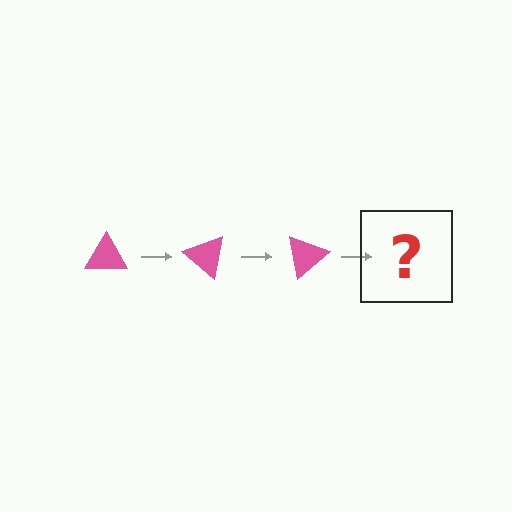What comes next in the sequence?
The next element should be a pink triangle rotated 120 degrees.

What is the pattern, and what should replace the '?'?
The pattern is that the triangle rotates 40 degrees each step. The '?' should be a pink triangle rotated 120 degrees.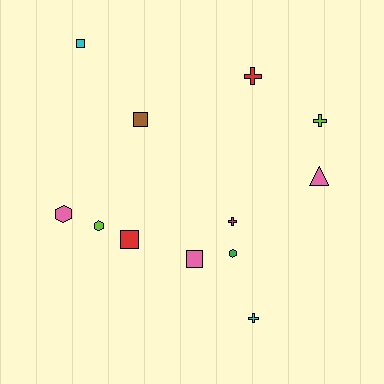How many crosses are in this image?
There are 4 crosses.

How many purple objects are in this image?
There are no purple objects.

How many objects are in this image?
There are 12 objects.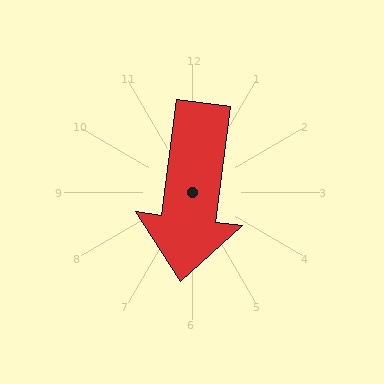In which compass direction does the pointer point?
South.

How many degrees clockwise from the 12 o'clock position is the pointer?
Approximately 187 degrees.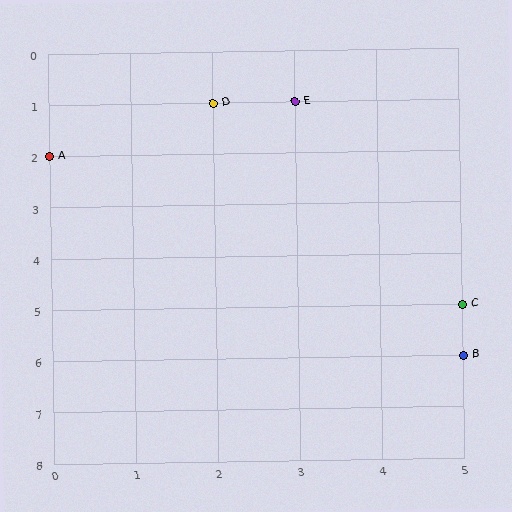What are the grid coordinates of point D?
Point D is at grid coordinates (2, 1).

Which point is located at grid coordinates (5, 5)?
Point C is at (5, 5).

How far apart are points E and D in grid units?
Points E and D are 1 column apart.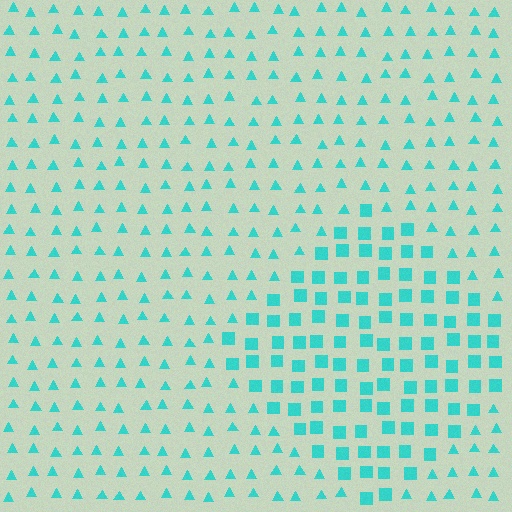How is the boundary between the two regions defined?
The boundary is defined by a change in element shape: squares inside vs. triangles outside. All elements share the same color and spacing.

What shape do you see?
I see a diamond.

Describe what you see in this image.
The image is filled with small cyan elements arranged in a uniform grid. A diamond-shaped region contains squares, while the surrounding area contains triangles. The boundary is defined purely by the change in element shape.